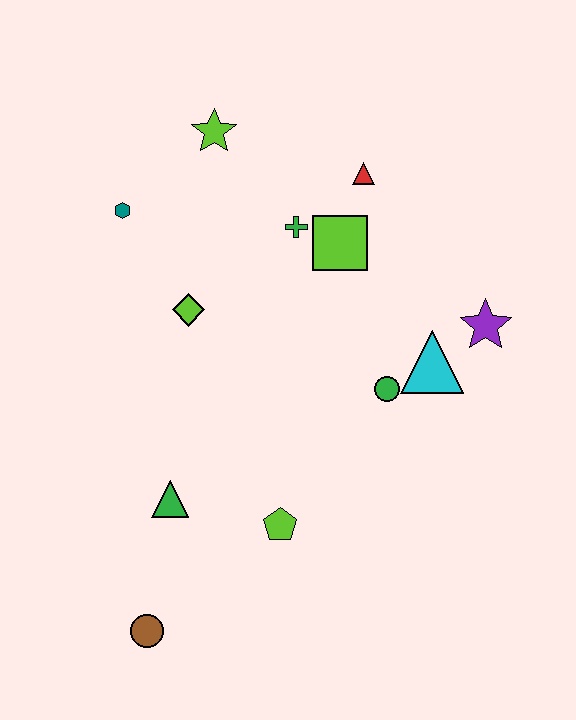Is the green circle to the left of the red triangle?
No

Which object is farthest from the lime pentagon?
The lime star is farthest from the lime pentagon.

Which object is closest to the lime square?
The green cross is closest to the lime square.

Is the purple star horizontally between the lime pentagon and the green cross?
No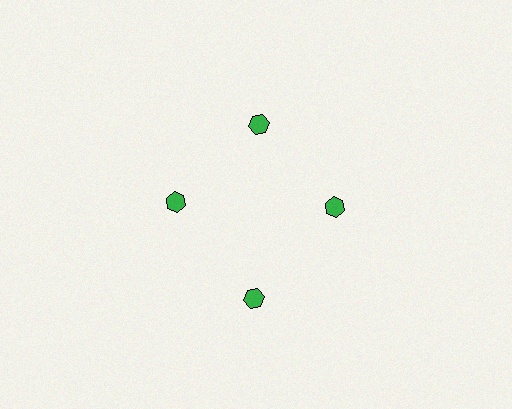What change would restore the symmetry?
The symmetry would be restored by moving it inward, back onto the ring so that all 4 hexagons sit at equal angles and equal distance from the center.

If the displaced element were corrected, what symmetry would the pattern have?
It would have 4-fold rotational symmetry — the pattern would map onto itself every 90 degrees.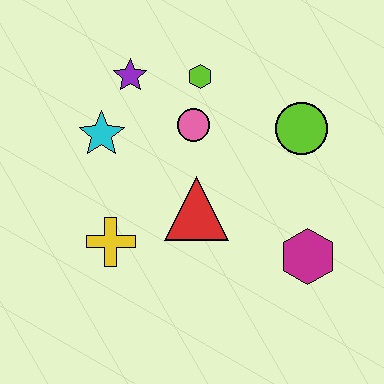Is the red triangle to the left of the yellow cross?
No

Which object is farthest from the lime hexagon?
The magenta hexagon is farthest from the lime hexagon.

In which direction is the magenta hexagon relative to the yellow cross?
The magenta hexagon is to the right of the yellow cross.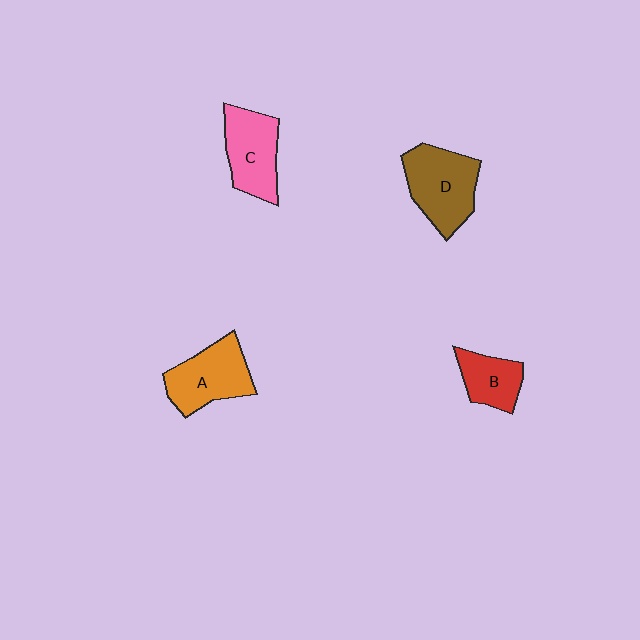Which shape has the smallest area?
Shape B (red).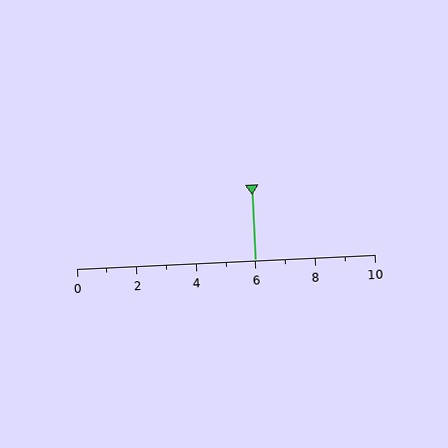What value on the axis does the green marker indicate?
The marker indicates approximately 6.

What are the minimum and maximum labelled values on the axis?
The axis runs from 0 to 10.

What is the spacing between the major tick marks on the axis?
The major ticks are spaced 2 apart.